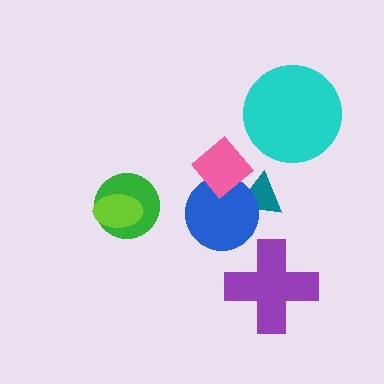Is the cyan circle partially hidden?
No, no other shape covers it.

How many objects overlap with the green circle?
1 object overlaps with the green circle.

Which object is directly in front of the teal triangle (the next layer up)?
The blue circle is directly in front of the teal triangle.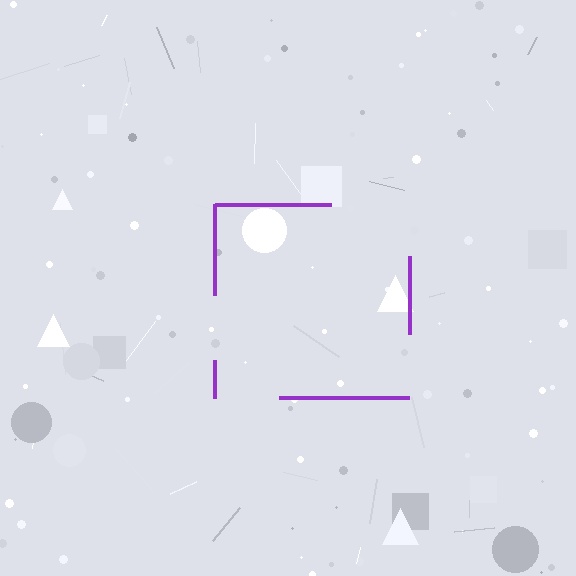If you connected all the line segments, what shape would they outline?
They would outline a square.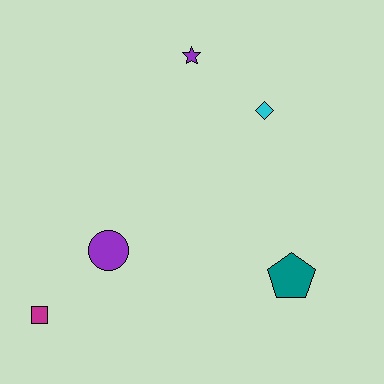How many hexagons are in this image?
There are no hexagons.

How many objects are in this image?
There are 5 objects.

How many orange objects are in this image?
There are no orange objects.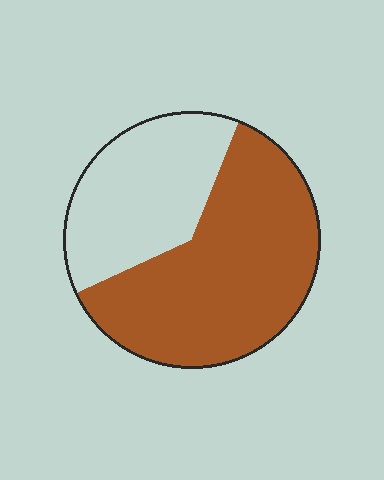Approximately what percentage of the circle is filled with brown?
Approximately 60%.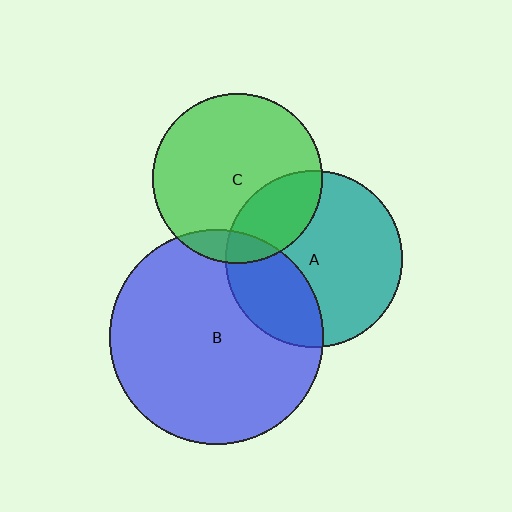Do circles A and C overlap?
Yes.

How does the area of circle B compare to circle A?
Approximately 1.5 times.